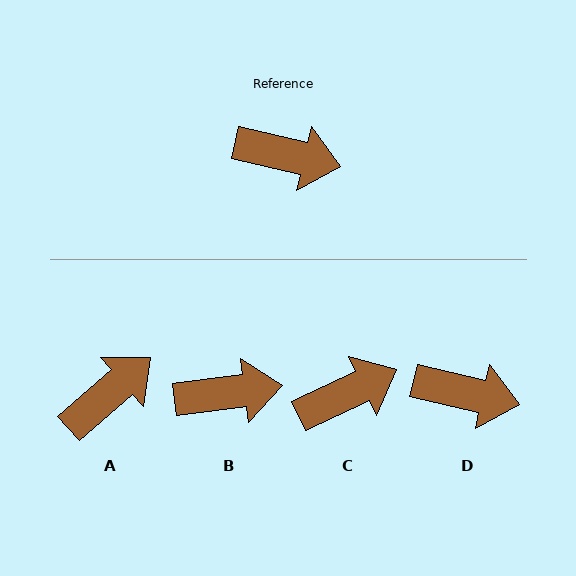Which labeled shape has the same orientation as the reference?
D.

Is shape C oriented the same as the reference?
No, it is off by about 38 degrees.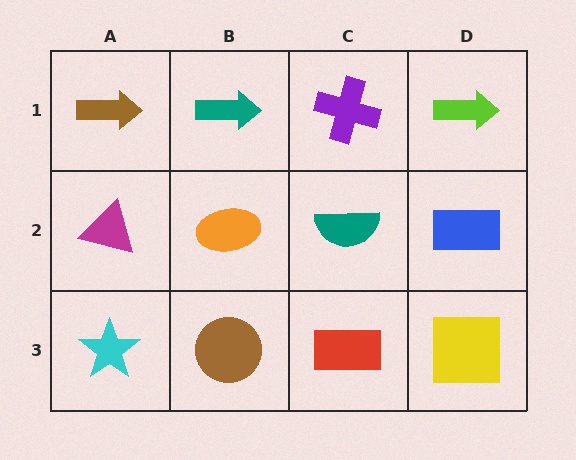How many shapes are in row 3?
4 shapes.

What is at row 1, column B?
A teal arrow.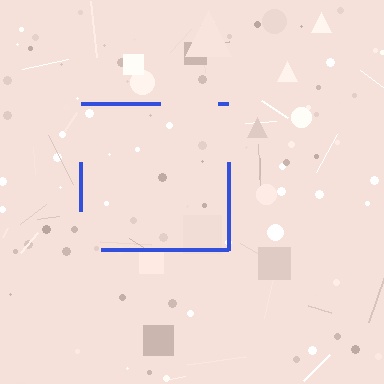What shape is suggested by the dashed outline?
The dashed outline suggests a square.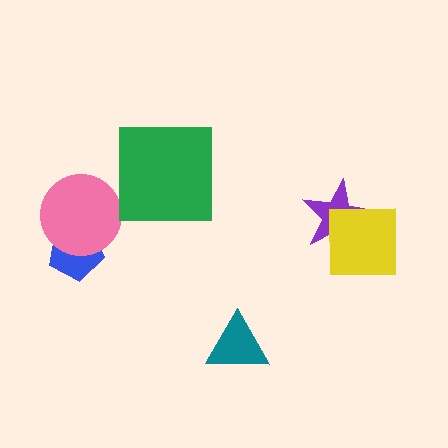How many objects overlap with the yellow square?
1 object overlaps with the yellow square.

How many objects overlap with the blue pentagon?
1 object overlaps with the blue pentagon.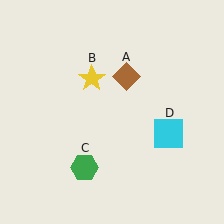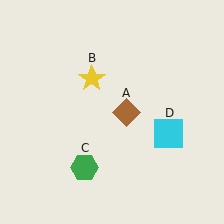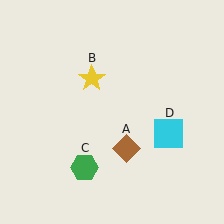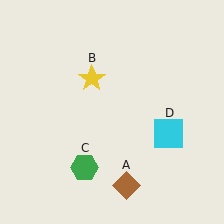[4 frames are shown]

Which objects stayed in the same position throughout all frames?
Yellow star (object B) and green hexagon (object C) and cyan square (object D) remained stationary.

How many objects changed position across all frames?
1 object changed position: brown diamond (object A).